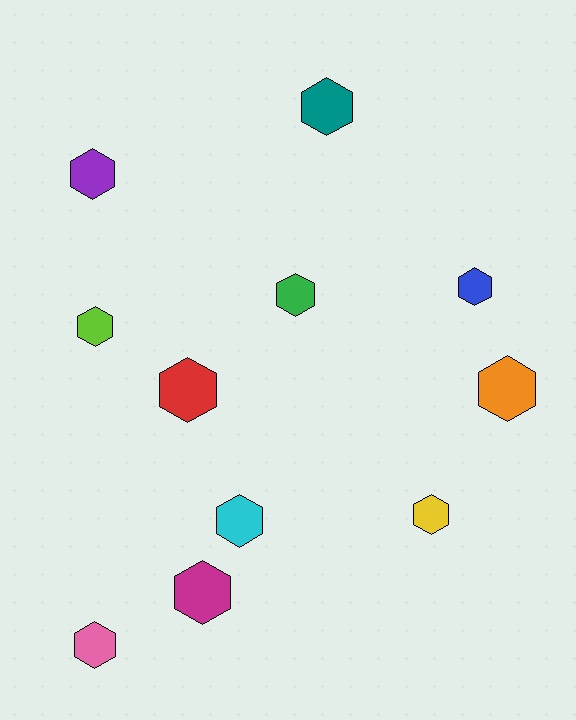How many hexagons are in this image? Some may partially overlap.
There are 11 hexagons.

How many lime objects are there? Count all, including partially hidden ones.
There is 1 lime object.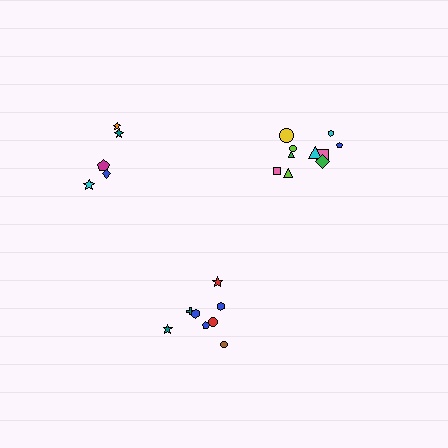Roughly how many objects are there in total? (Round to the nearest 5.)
Roughly 25 objects in total.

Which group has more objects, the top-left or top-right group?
The top-right group.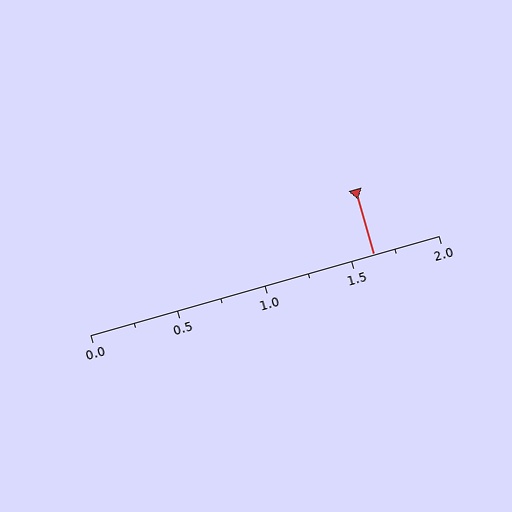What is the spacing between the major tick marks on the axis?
The major ticks are spaced 0.5 apart.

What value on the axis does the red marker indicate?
The marker indicates approximately 1.62.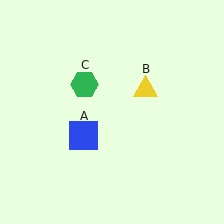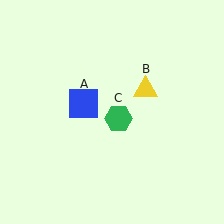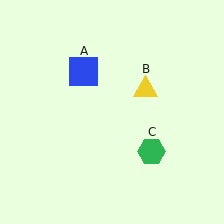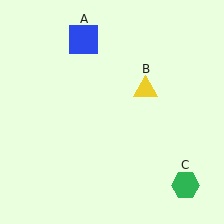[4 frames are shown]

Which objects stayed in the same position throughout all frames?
Yellow triangle (object B) remained stationary.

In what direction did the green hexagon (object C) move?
The green hexagon (object C) moved down and to the right.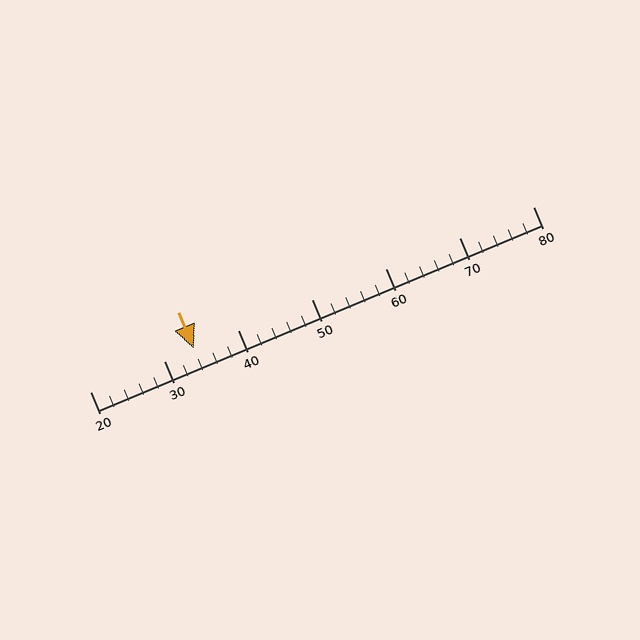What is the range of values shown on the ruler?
The ruler shows values from 20 to 80.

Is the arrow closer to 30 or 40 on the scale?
The arrow is closer to 30.